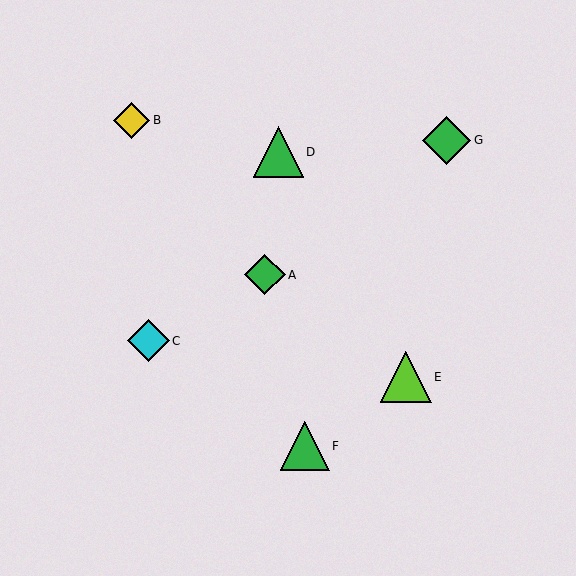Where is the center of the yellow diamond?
The center of the yellow diamond is at (132, 120).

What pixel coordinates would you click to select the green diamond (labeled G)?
Click at (446, 140) to select the green diamond G.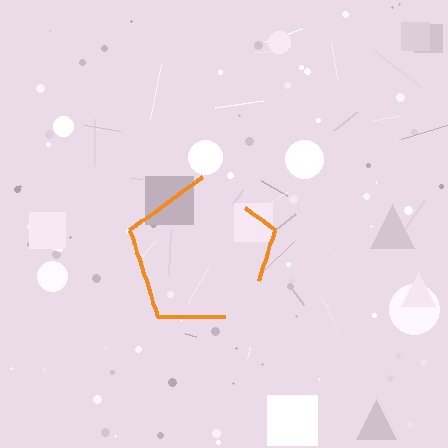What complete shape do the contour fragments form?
The contour fragments form a pentagon.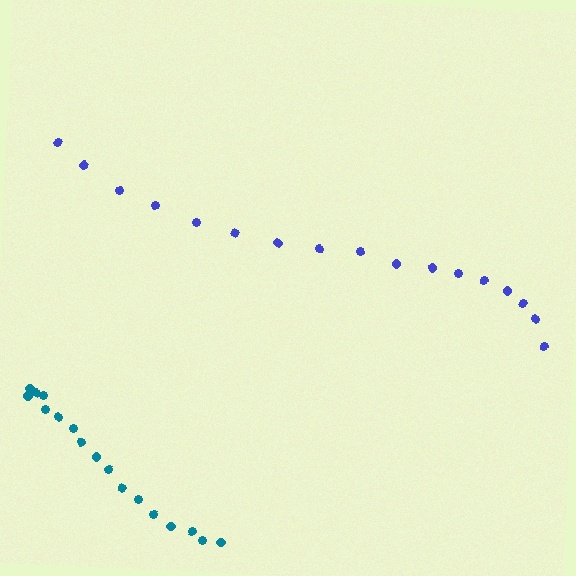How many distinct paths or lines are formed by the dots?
There are 2 distinct paths.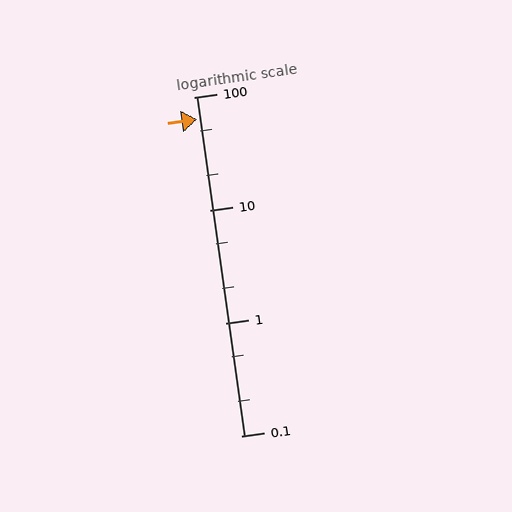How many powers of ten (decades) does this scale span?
The scale spans 3 decades, from 0.1 to 100.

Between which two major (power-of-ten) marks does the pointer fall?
The pointer is between 10 and 100.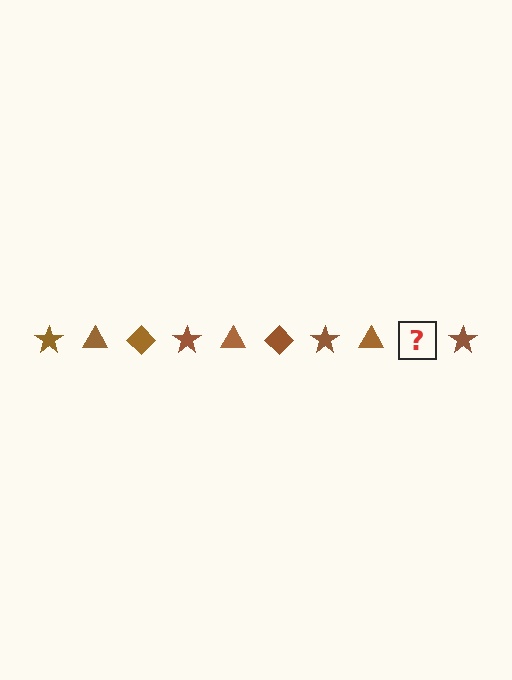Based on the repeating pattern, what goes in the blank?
The blank should be a brown diamond.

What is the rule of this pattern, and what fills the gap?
The rule is that the pattern cycles through star, triangle, diamond shapes in brown. The gap should be filled with a brown diamond.